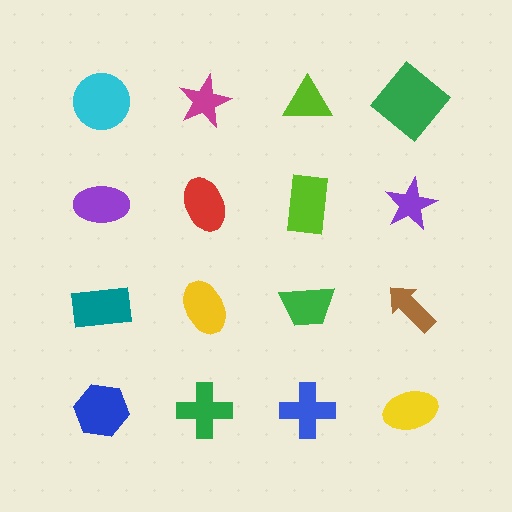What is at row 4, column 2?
A green cross.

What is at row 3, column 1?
A teal rectangle.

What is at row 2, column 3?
A lime rectangle.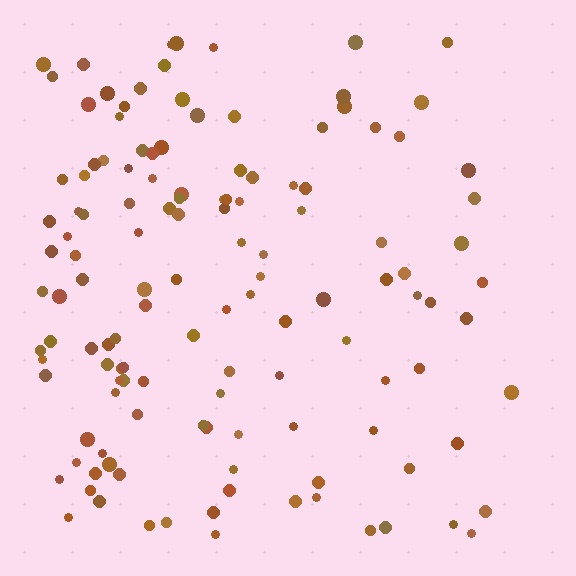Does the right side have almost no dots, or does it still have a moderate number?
Still a moderate number, just noticeably fewer than the left.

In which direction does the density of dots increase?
From right to left, with the left side densest.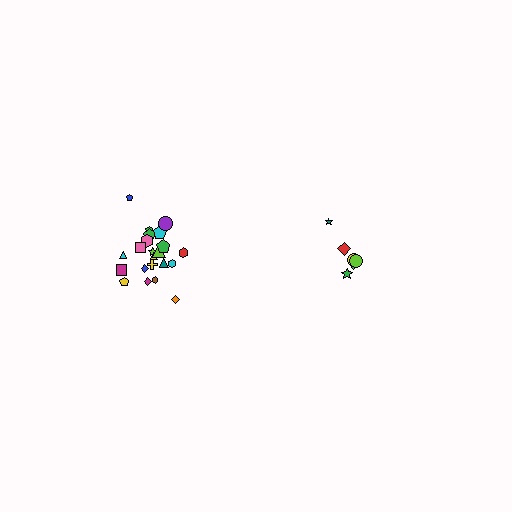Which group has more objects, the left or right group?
The left group.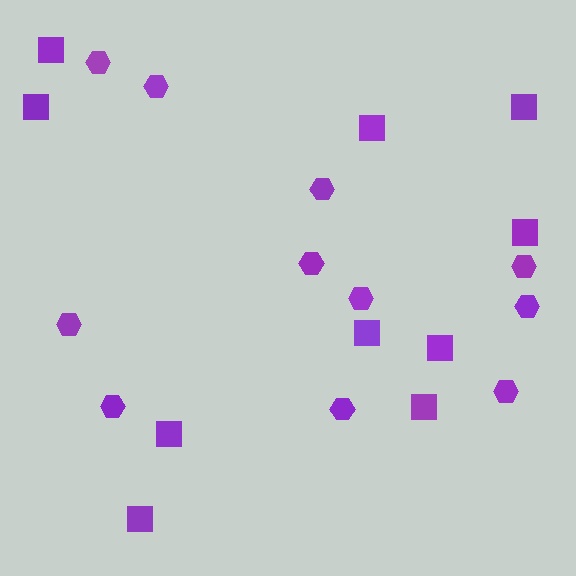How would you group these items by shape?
There are 2 groups: one group of squares (10) and one group of hexagons (11).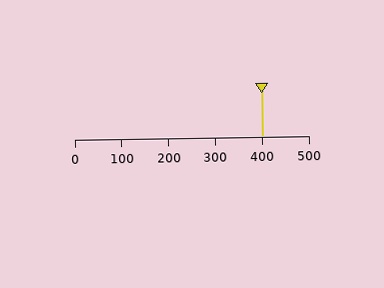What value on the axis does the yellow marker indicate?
The marker indicates approximately 400.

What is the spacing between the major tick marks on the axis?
The major ticks are spaced 100 apart.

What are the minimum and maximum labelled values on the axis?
The axis runs from 0 to 500.